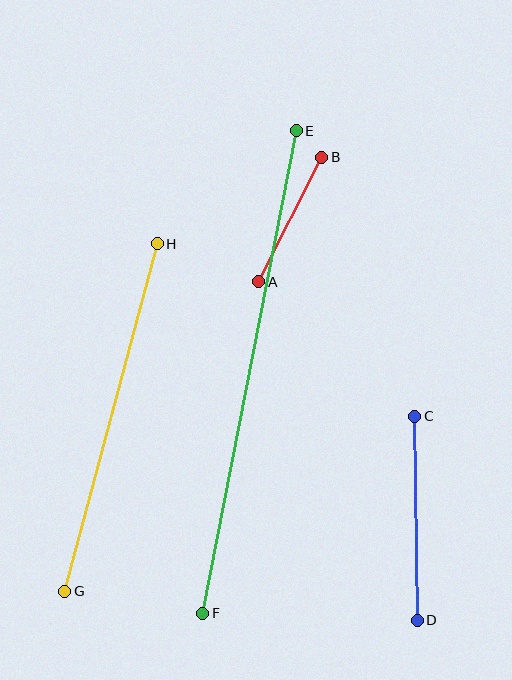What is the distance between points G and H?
The distance is approximately 360 pixels.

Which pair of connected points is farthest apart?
Points E and F are farthest apart.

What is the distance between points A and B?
The distance is approximately 139 pixels.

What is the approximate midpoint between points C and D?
The midpoint is at approximately (416, 518) pixels.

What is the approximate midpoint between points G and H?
The midpoint is at approximately (111, 417) pixels.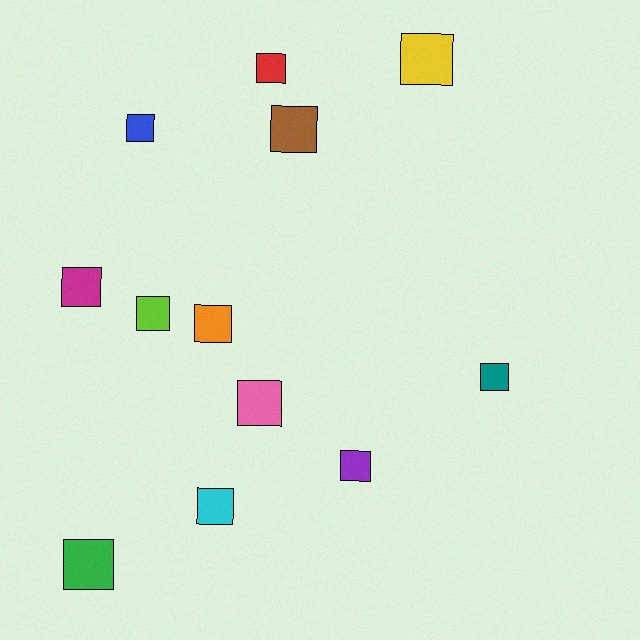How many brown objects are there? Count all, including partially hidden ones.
There is 1 brown object.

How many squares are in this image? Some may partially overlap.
There are 12 squares.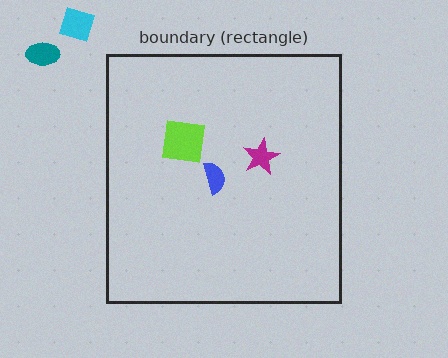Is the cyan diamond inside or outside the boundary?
Outside.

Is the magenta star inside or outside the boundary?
Inside.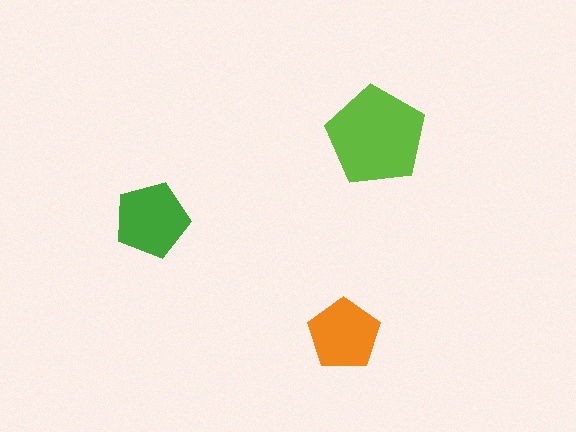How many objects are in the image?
There are 3 objects in the image.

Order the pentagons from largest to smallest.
the lime one, the green one, the orange one.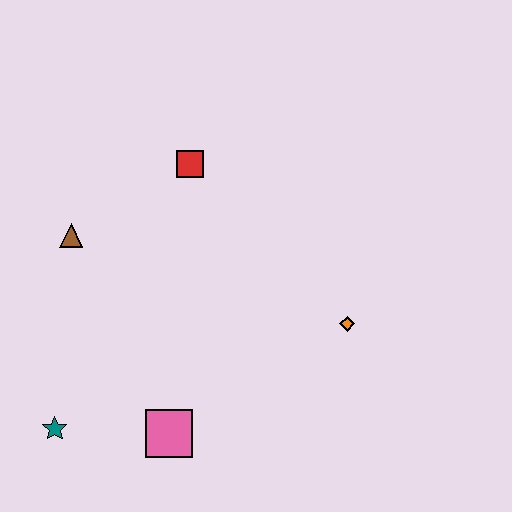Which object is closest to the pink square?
The teal star is closest to the pink square.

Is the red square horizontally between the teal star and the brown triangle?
No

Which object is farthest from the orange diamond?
The teal star is farthest from the orange diamond.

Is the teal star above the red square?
No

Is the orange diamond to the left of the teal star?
No